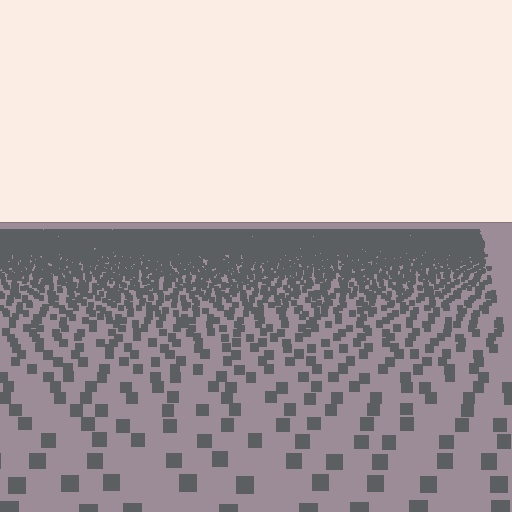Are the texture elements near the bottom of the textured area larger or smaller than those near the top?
Larger. Near the bottom, elements are closer to the viewer and appear at a bigger on-screen size.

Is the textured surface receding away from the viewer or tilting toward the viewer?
The surface is receding away from the viewer. Texture elements get smaller and denser toward the top.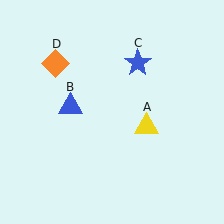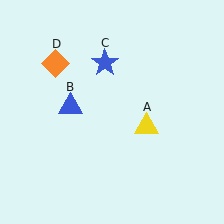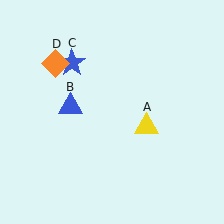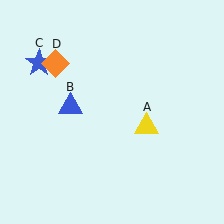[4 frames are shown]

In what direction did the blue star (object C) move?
The blue star (object C) moved left.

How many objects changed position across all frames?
1 object changed position: blue star (object C).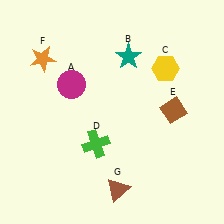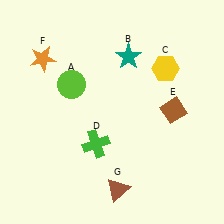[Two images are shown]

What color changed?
The circle (A) changed from magenta in Image 1 to lime in Image 2.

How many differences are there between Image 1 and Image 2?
There is 1 difference between the two images.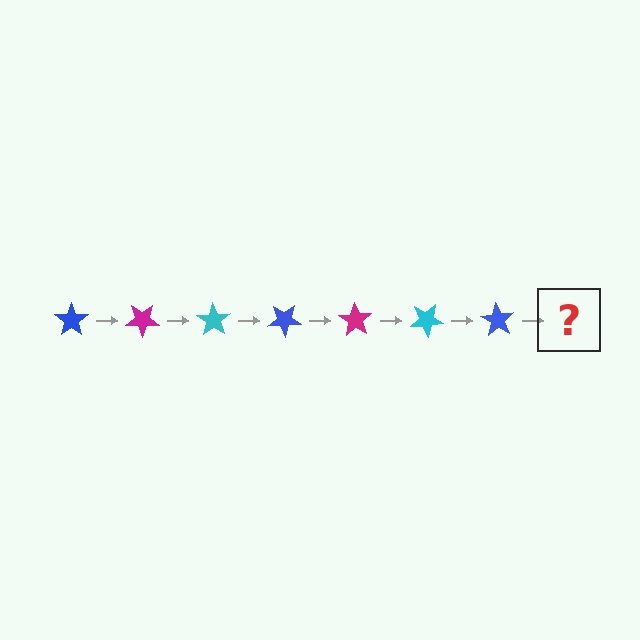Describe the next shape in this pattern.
It should be a magenta star, rotated 245 degrees from the start.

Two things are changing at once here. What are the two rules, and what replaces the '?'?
The two rules are that it rotates 35 degrees each step and the color cycles through blue, magenta, and cyan. The '?' should be a magenta star, rotated 245 degrees from the start.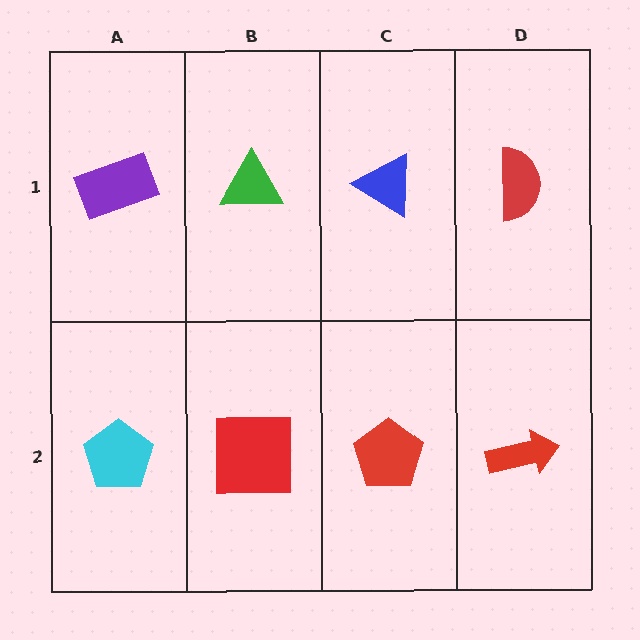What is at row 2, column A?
A cyan pentagon.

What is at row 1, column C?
A blue triangle.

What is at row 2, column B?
A red square.